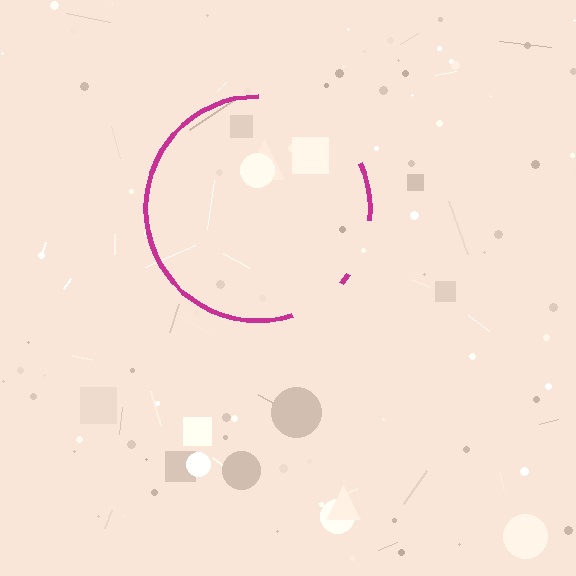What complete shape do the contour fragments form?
The contour fragments form a circle.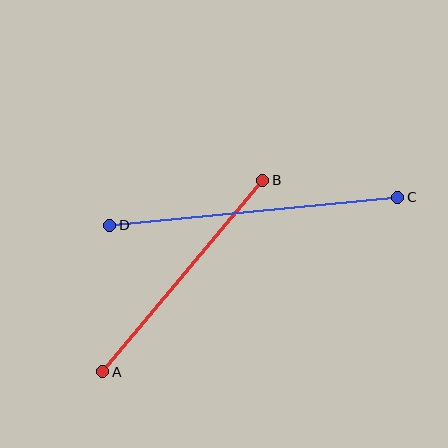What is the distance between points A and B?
The distance is approximately 249 pixels.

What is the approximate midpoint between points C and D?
The midpoint is at approximately (254, 211) pixels.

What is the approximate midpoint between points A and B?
The midpoint is at approximately (183, 276) pixels.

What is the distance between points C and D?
The distance is approximately 289 pixels.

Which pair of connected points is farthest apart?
Points C and D are farthest apart.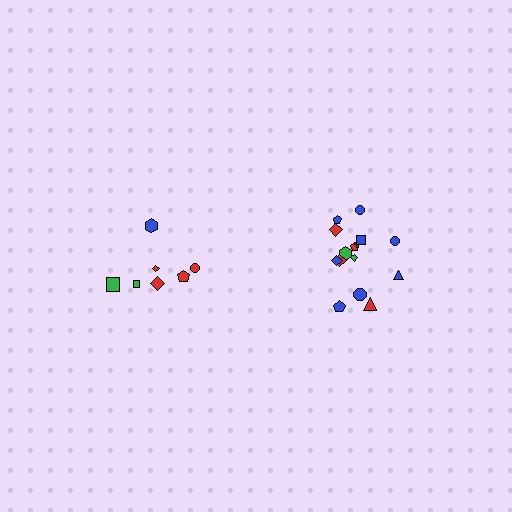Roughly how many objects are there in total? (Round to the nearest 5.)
Roughly 20 objects in total.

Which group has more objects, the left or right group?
The right group.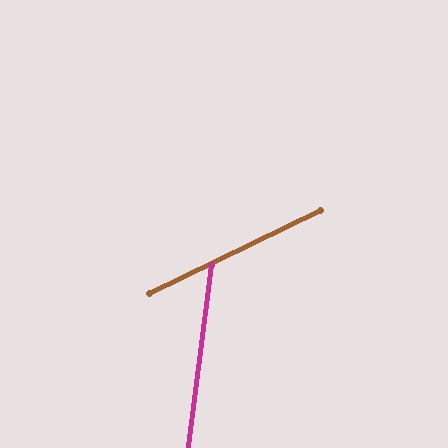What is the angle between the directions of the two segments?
Approximately 57 degrees.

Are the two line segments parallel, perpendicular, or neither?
Neither parallel nor perpendicular — they differ by about 57°.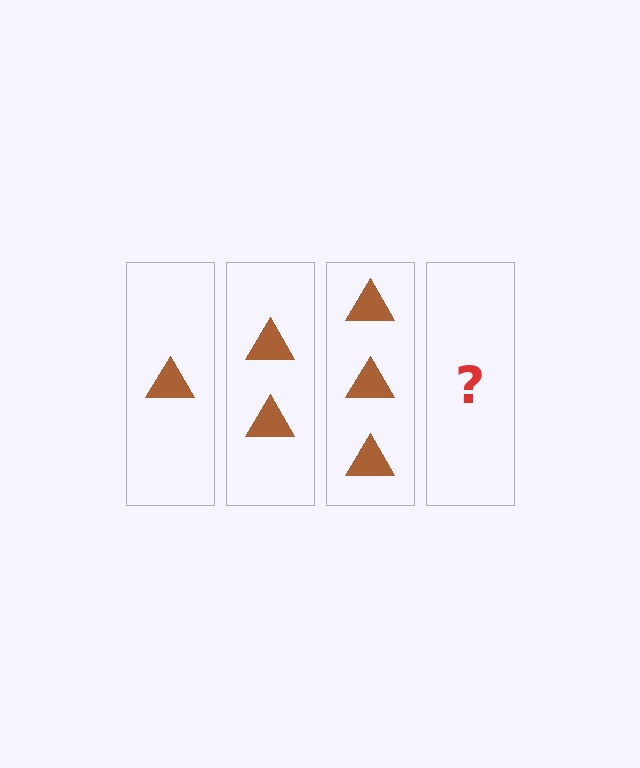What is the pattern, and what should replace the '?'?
The pattern is that each step adds one more triangle. The '?' should be 4 triangles.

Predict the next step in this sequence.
The next step is 4 triangles.